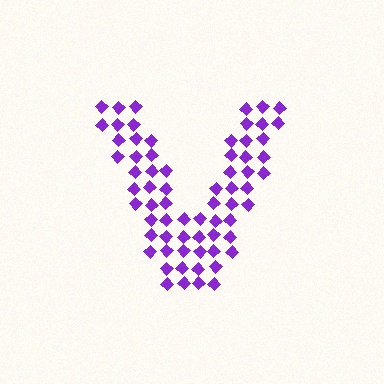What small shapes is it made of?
It is made of small diamonds.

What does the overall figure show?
The overall figure shows the letter V.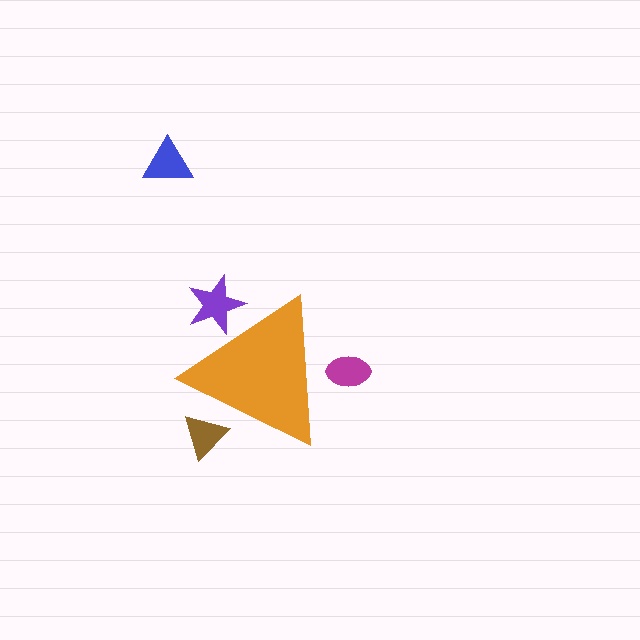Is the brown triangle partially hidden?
Yes, the brown triangle is partially hidden behind the orange triangle.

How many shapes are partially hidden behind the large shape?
3 shapes are partially hidden.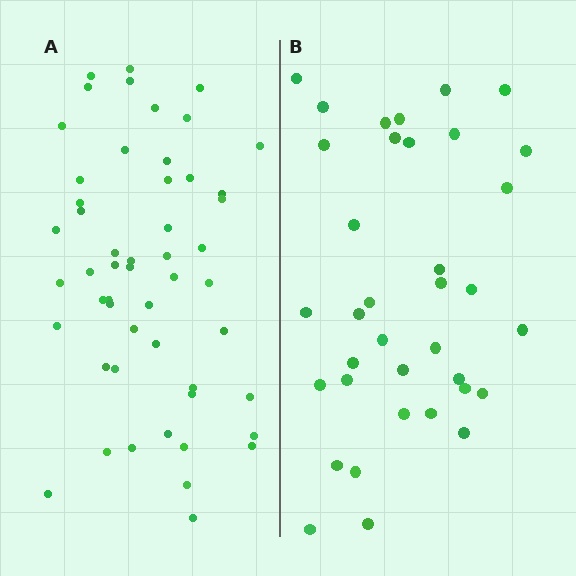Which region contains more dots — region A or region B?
Region A (the left region) has more dots.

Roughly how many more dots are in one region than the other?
Region A has approximately 15 more dots than region B.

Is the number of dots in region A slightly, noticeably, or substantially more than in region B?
Region A has noticeably more, but not dramatically so. The ratio is roughly 1.4 to 1.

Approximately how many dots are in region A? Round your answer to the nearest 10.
About 50 dots. (The exact count is 52, which rounds to 50.)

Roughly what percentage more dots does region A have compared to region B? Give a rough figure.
About 45% more.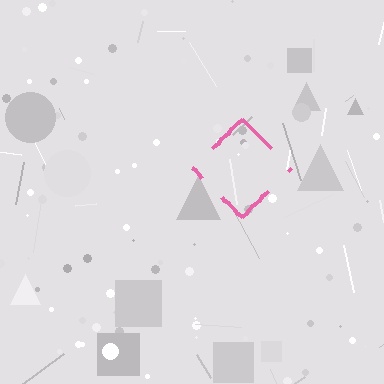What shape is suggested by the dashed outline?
The dashed outline suggests a diamond.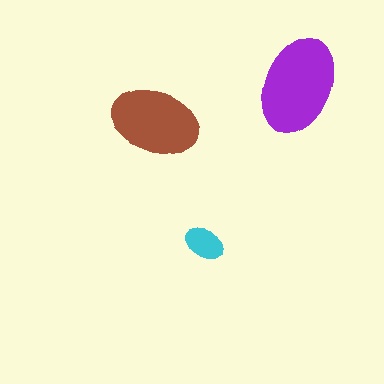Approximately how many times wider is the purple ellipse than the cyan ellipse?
About 2.5 times wider.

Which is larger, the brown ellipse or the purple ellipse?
The purple one.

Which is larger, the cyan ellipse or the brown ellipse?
The brown one.